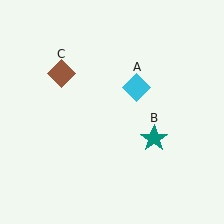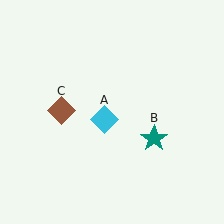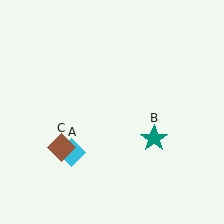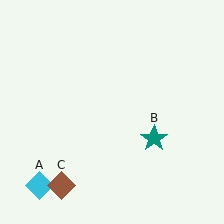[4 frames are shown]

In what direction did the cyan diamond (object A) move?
The cyan diamond (object A) moved down and to the left.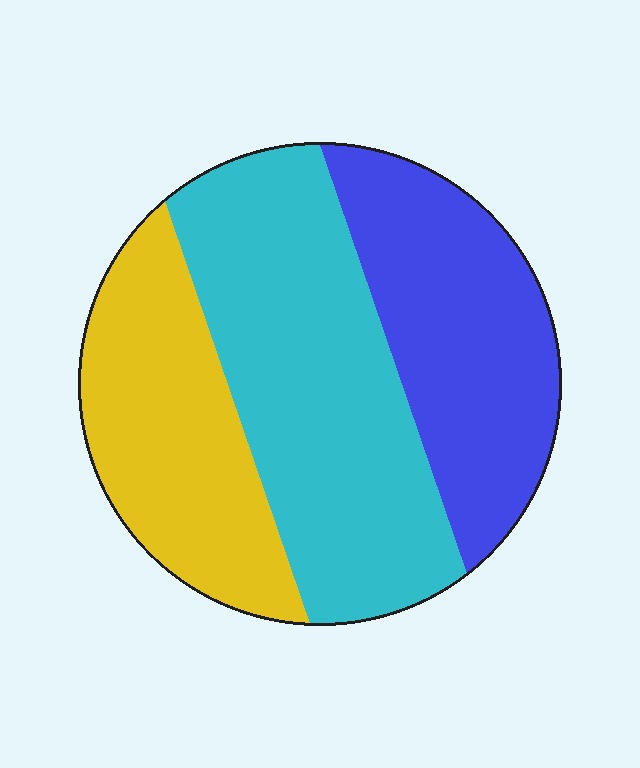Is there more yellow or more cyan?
Cyan.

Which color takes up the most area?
Cyan, at roughly 45%.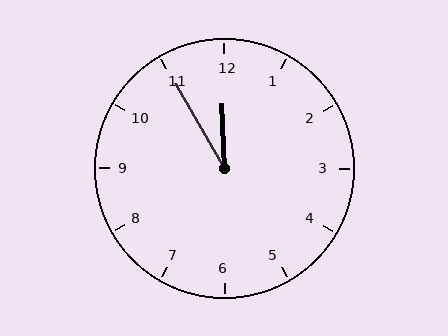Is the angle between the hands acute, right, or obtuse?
It is acute.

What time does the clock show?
11:55.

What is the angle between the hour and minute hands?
Approximately 28 degrees.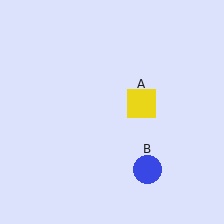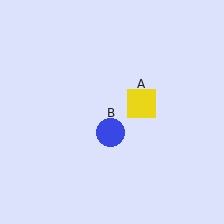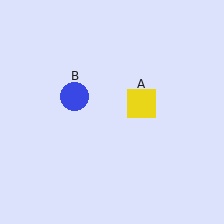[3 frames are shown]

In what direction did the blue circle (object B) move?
The blue circle (object B) moved up and to the left.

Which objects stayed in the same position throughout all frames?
Yellow square (object A) remained stationary.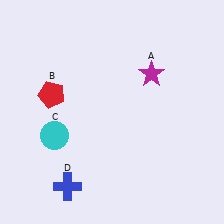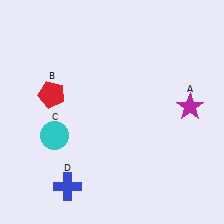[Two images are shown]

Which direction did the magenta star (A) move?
The magenta star (A) moved right.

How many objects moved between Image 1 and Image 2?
1 object moved between the two images.